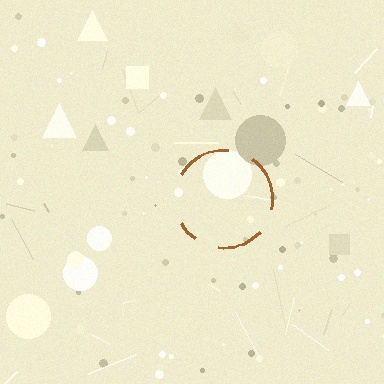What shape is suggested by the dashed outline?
The dashed outline suggests a circle.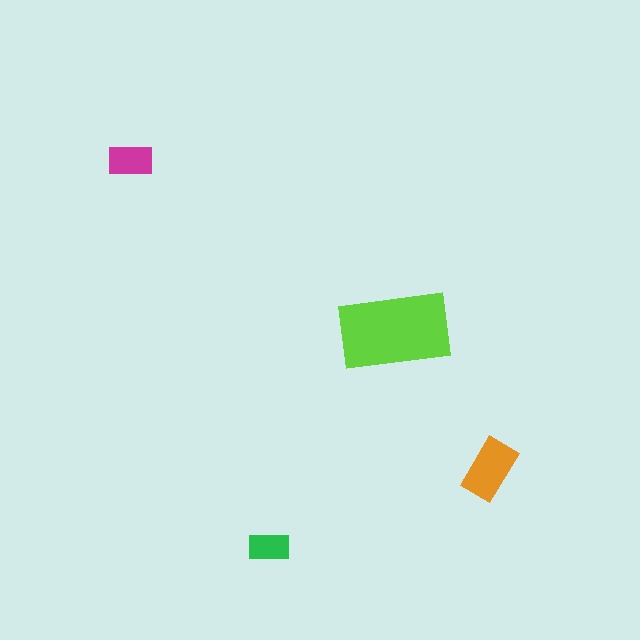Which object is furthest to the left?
The magenta rectangle is leftmost.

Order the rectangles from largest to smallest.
the lime one, the orange one, the magenta one, the green one.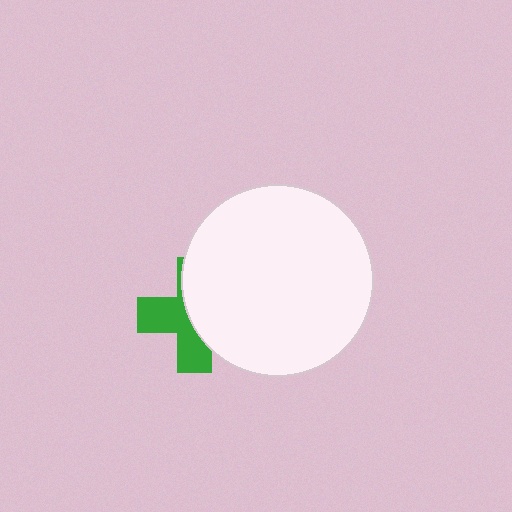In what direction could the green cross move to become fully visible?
The green cross could move left. That would shift it out from behind the white circle entirely.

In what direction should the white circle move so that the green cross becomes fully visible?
The white circle should move right. That is the shortest direction to clear the overlap and leave the green cross fully visible.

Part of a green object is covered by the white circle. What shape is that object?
It is a cross.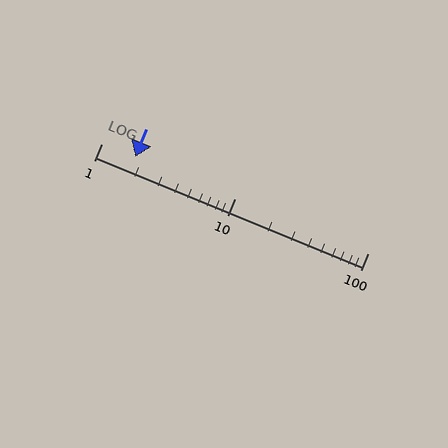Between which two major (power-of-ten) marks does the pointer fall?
The pointer is between 1 and 10.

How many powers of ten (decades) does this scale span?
The scale spans 2 decades, from 1 to 100.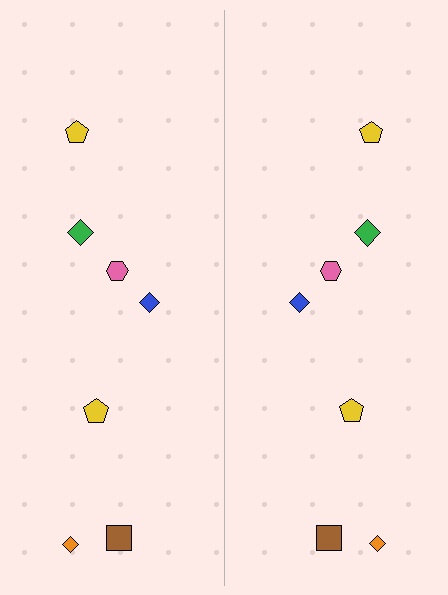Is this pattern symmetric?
Yes, this pattern has bilateral (reflection) symmetry.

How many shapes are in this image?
There are 14 shapes in this image.